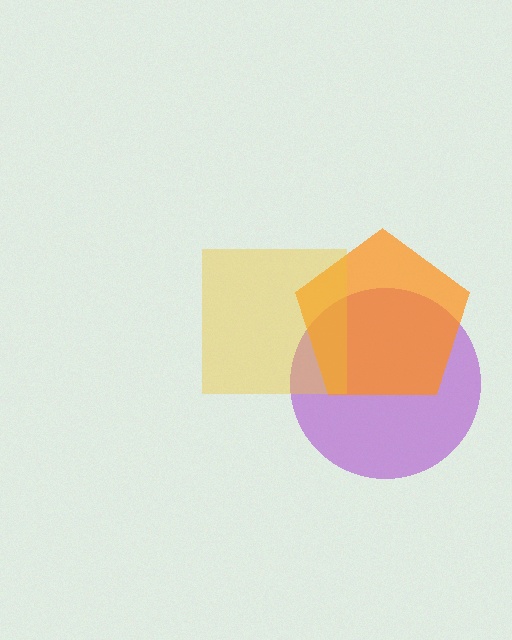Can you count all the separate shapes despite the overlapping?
Yes, there are 3 separate shapes.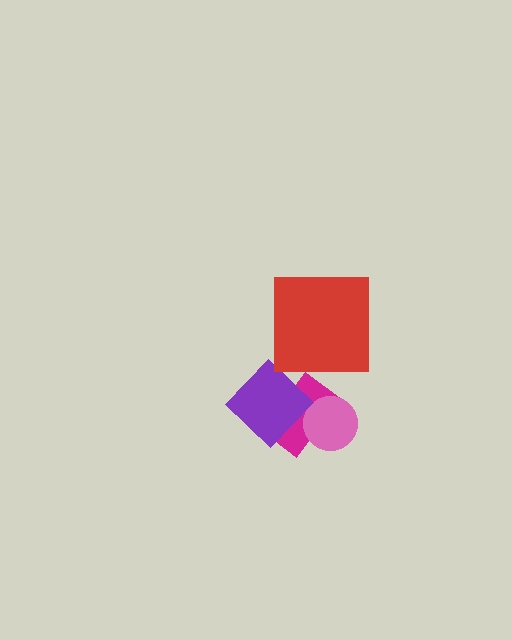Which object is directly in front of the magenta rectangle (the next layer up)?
The pink circle is directly in front of the magenta rectangle.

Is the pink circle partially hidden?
No, no other shape covers it.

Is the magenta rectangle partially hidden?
Yes, it is partially covered by another shape.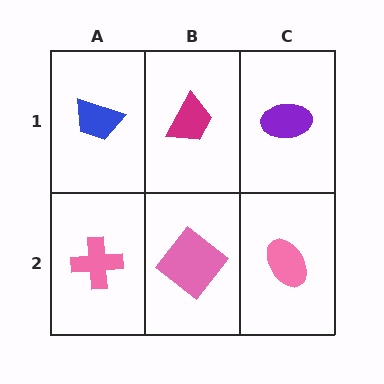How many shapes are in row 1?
3 shapes.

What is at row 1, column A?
A blue trapezoid.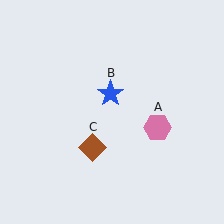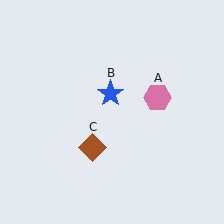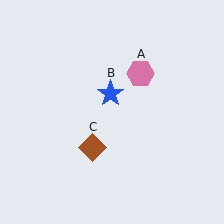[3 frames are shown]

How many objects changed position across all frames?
1 object changed position: pink hexagon (object A).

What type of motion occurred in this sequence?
The pink hexagon (object A) rotated counterclockwise around the center of the scene.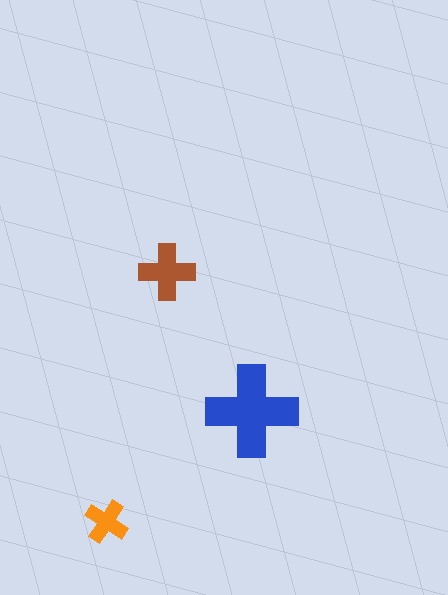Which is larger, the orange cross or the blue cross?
The blue one.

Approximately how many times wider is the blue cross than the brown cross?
About 1.5 times wider.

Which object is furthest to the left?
The orange cross is leftmost.